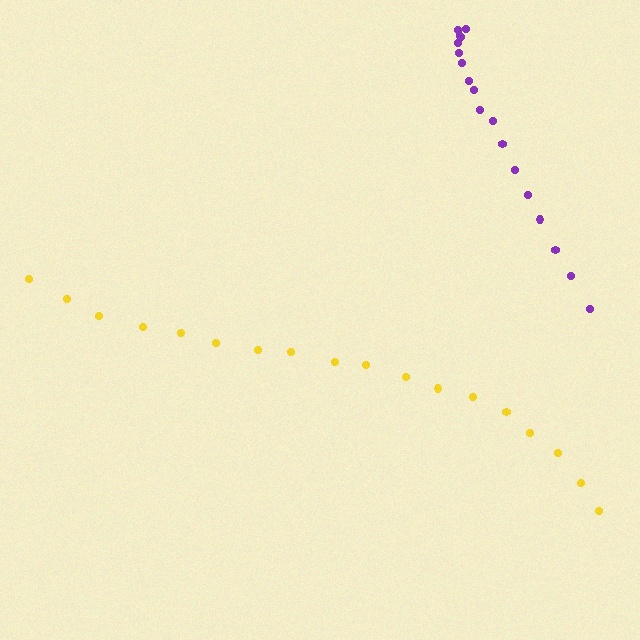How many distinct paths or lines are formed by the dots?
There are 2 distinct paths.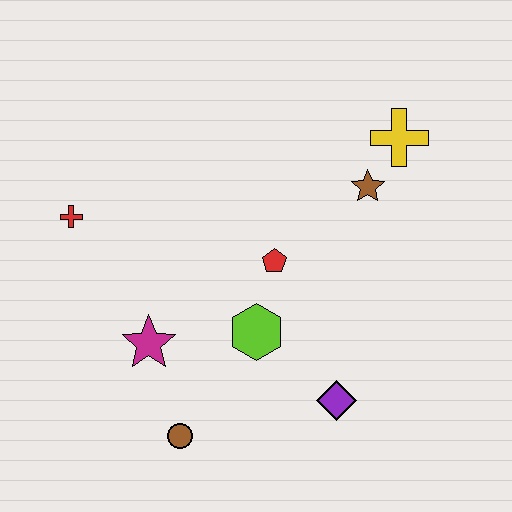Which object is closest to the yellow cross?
The brown star is closest to the yellow cross.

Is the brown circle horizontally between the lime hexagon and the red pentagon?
No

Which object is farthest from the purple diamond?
The red cross is farthest from the purple diamond.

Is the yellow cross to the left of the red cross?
No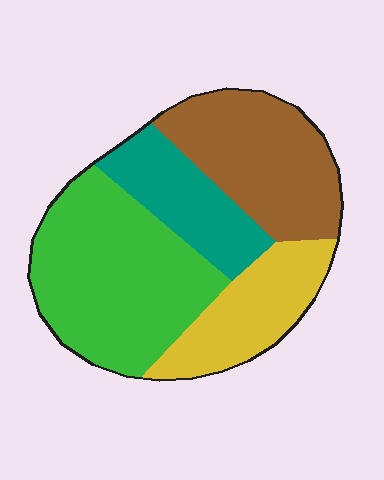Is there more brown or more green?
Green.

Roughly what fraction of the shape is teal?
Teal takes up less than a quarter of the shape.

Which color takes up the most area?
Green, at roughly 40%.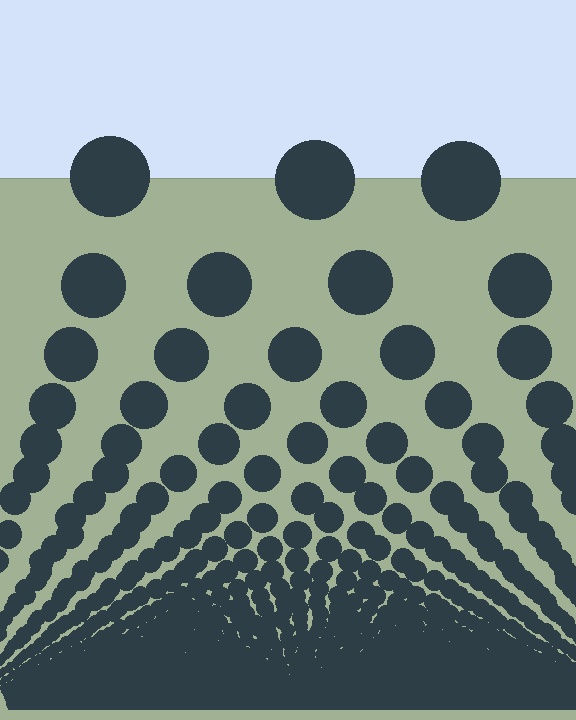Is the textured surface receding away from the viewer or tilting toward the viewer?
The surface appears to tilt toward the viewer. Texture elements get larger and sparser toward the top.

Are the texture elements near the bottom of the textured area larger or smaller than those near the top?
Smaller. The gradient is inverted — elements near the bottom are smaller and denser.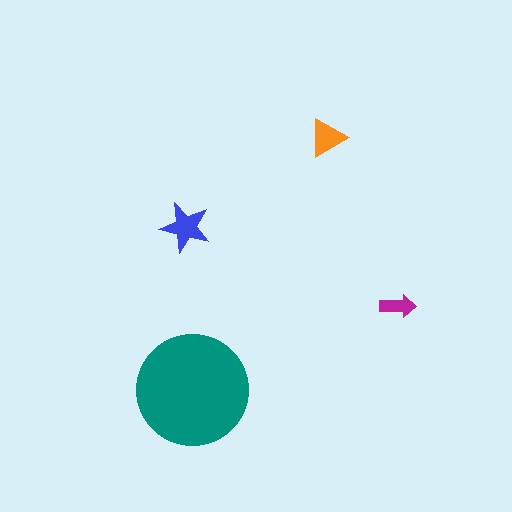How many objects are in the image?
There are 4 objects in the image.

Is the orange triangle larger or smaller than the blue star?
Smaller.